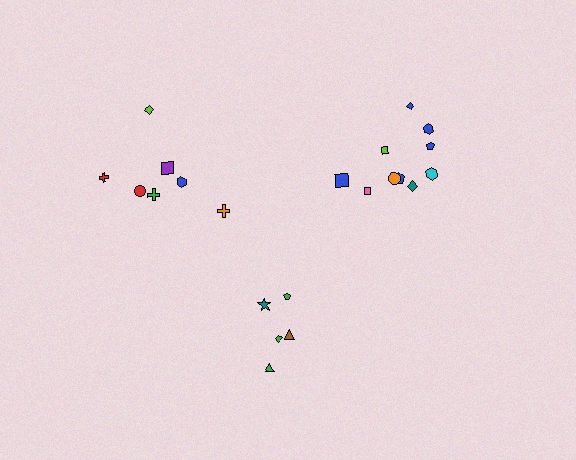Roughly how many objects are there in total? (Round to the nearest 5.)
Roughly 20 objects in total.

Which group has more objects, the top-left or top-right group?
The top-right group.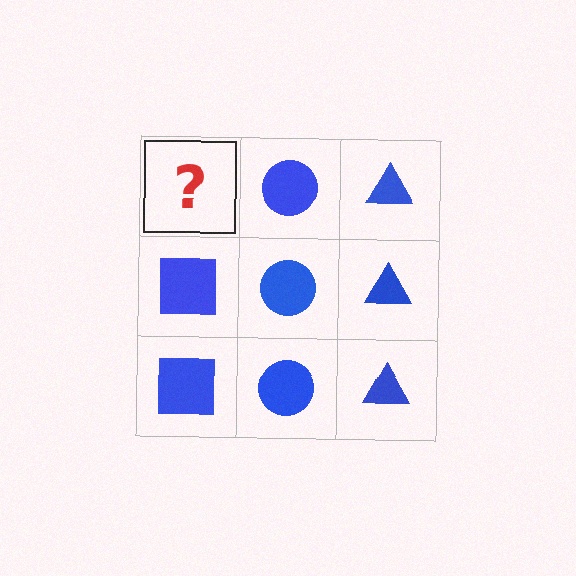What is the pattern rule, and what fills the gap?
The rule is that each column has a consistent shape. The gap should be filled with a blue square.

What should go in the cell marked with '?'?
The missing cell should contain a blue square.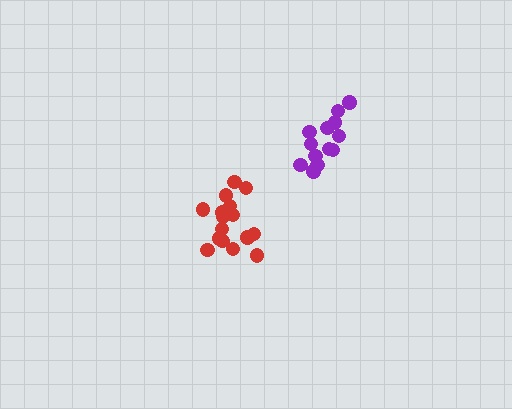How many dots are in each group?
Group 1: 16 dots, Group 2: 13 dots (29 total).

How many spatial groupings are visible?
There are 2 spatial groupings.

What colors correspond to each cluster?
The clusters are colored: red, purple.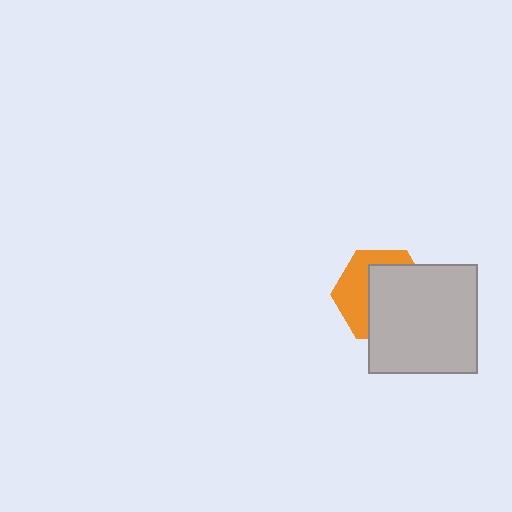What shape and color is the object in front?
The object in front is a light gray square.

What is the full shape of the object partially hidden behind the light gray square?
The partially hidden object is an orange hexagon.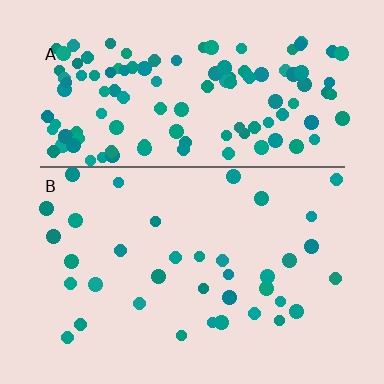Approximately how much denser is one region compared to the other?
Approximately 3.4× — region A over region B.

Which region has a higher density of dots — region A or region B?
A (the top).